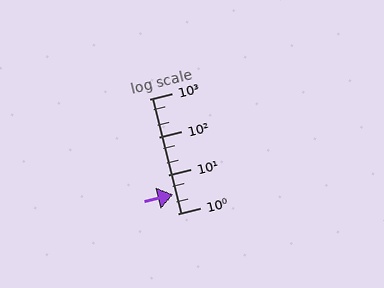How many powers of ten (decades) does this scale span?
The scale spans 3 decades, from 1 to 1000.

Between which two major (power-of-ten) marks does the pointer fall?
The pointer is between 1 and 10.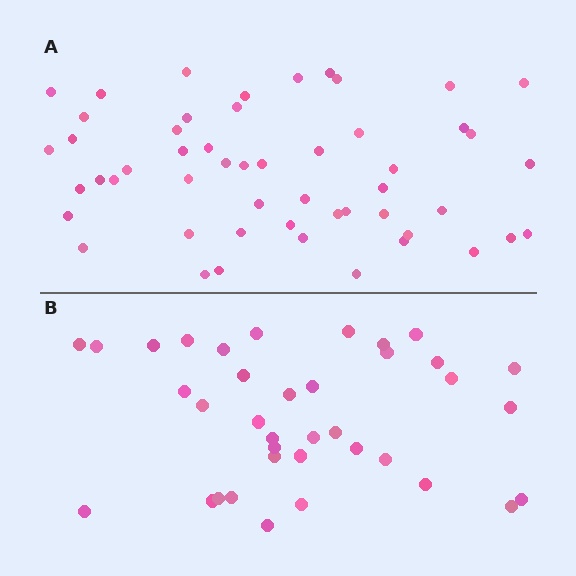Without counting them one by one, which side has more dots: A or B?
Region A (the top region) has more dots.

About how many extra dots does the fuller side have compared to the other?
Region A has approximately 15 more dots than region B.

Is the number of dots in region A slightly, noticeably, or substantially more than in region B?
Region A has noticeably more, but not dramatically so. The ratio is roughly 1.4 to 1.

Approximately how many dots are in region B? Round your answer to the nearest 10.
About 40 dots. (The exact count is 37, which rounds to 40.)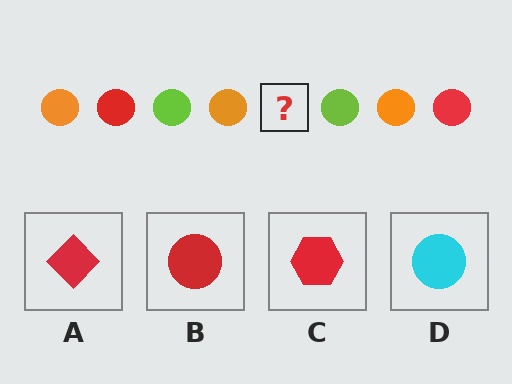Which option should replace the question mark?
Option B.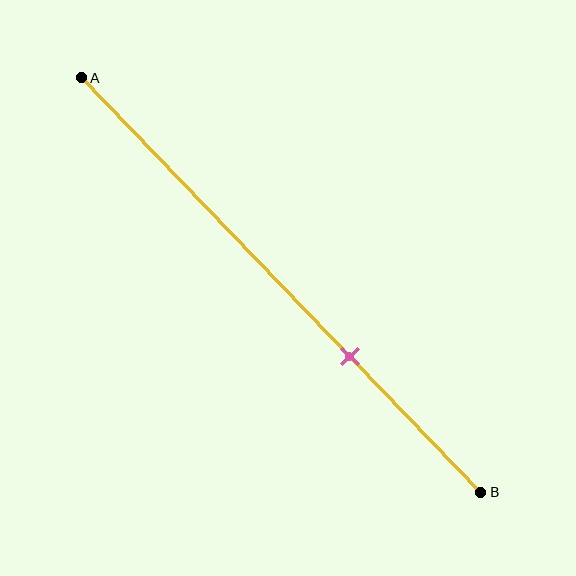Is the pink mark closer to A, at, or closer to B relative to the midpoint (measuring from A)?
The pink mark is closer to point B than the midpoint of segment AB.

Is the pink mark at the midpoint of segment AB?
No, the mark is at about 65% from A, not at the 50% midpoint.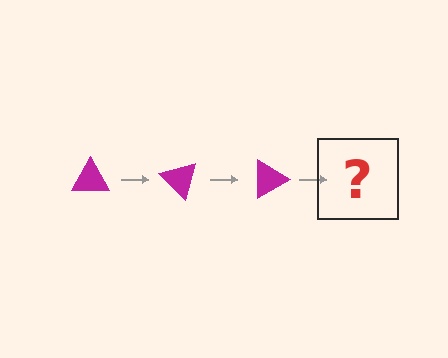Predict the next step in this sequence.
The next step is a magenta triangle rotated 135 degrees.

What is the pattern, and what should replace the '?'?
The pattern is that the triangle rotates 45 degrees each step. The '?' should be a magenta triangle rotated 135 degrees.